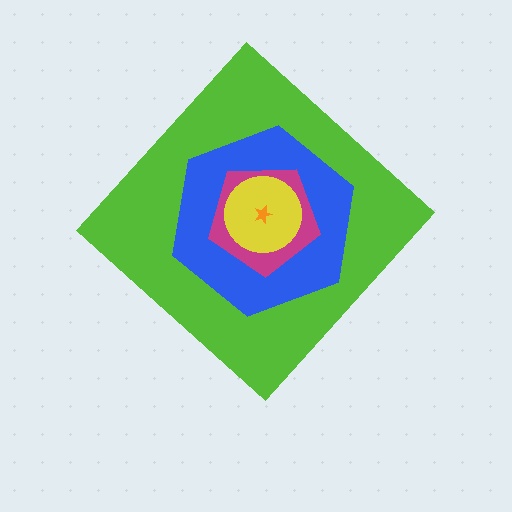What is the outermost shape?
The lime diamond.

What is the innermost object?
The orange star.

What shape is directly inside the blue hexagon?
The magenta pentagon.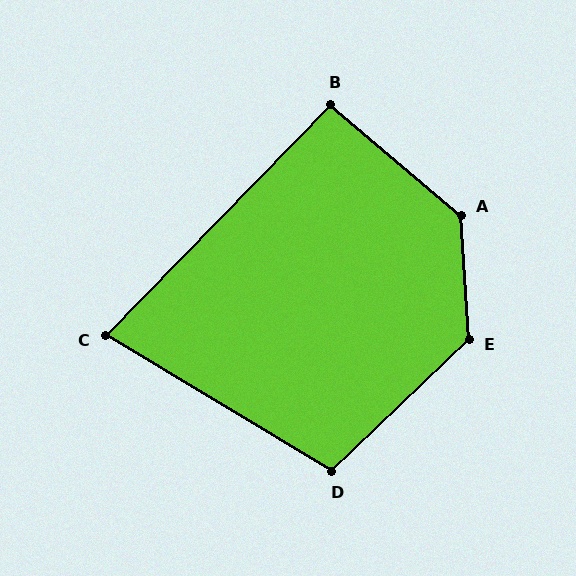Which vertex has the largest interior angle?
A, at approximately 134 degrees.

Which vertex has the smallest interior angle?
C, at approximately 77 degrees.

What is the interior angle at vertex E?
Approximately 130 degrees (obtuse).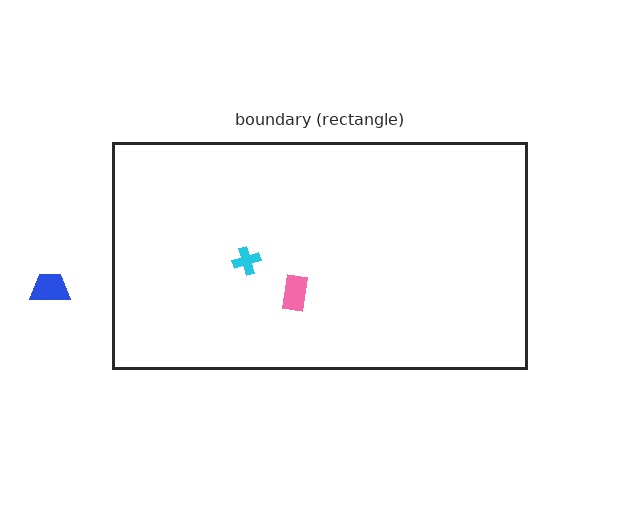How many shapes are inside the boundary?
2 inside, 1 outside.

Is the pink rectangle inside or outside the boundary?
Inside.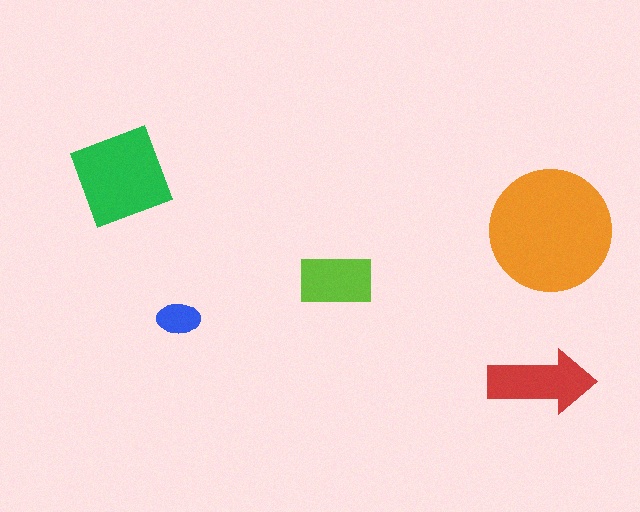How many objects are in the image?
There are 5 objects in the image.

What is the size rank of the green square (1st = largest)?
2nd.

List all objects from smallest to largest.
The blue ellipse, the lime rectangle, the red arrow, the green square, the orange circle.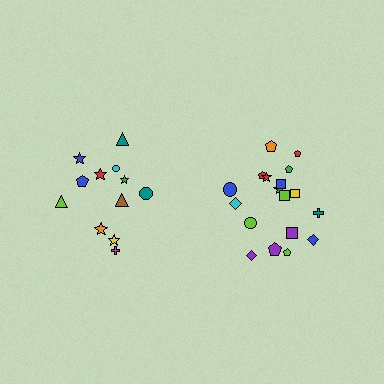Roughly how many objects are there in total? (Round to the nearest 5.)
Roughly 30 objects in total.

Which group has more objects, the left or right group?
The right group.